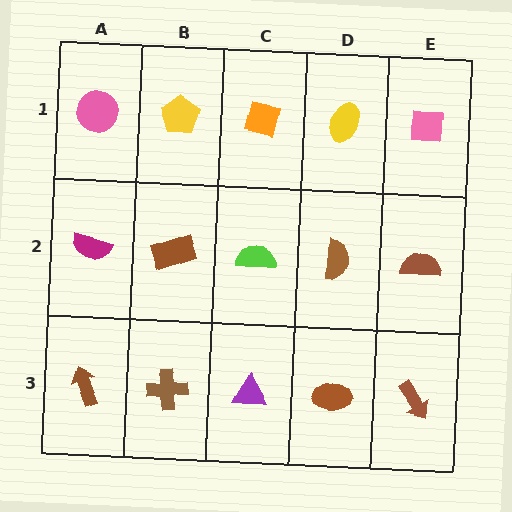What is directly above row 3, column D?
A brown semicircle.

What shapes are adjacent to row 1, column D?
A brown semicircle (row 2, column D), an orange square (row 1, column C), a pink square (row 1, column E).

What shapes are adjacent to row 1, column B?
A brown rectangle (row 2, column B), a pink circle (row 1, column A), an orange square (row 1, column C).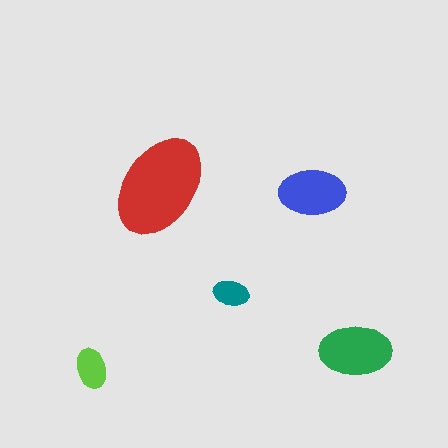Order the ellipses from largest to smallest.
the red one, the green one, the blue one, the lime one, the teal one.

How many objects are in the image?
There are 5 objects in the image.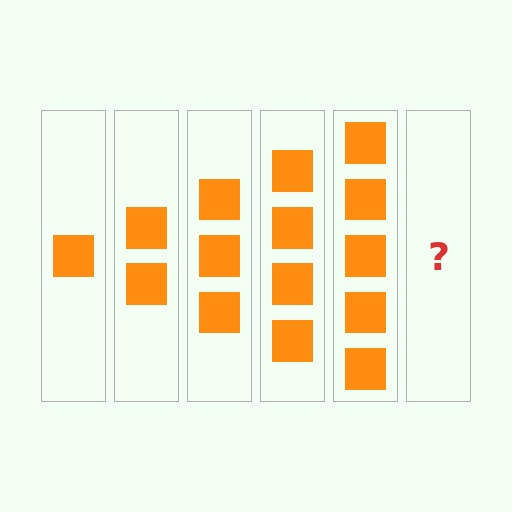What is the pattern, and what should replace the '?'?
The pattern is that each step adds one more square. The '?' should be 6 squares.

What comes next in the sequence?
The next element should be 6 squares.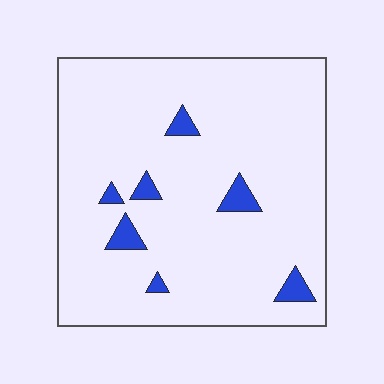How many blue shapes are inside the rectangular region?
7.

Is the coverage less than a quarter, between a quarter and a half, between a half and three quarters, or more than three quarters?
Less than a quarter.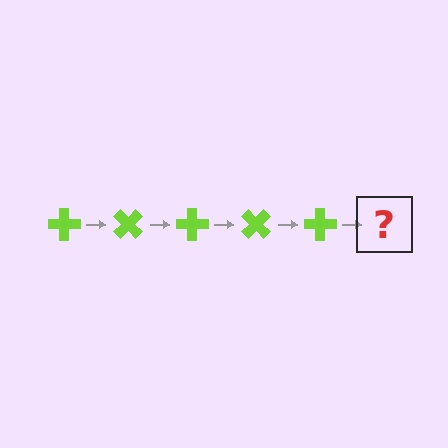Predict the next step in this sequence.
The next step is a lime cross rotated 225 degrees.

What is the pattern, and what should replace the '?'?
The pattern is that the cross rotates 45 degrees each step. The '?' should be a lime cross rotated 225 degrees.